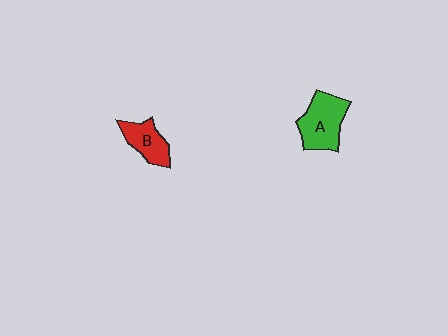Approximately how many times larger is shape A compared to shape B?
Approximately 1.4 times.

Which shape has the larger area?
Shape A (green).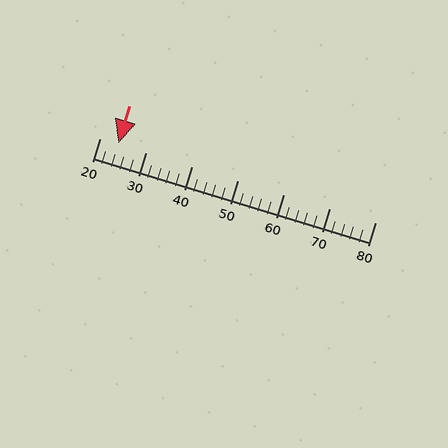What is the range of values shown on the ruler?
The ruler shows values from 20 to 80.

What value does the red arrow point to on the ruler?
The red arrow points to approximately 24.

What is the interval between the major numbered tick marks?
The major tick marks are spaced 10 units apart.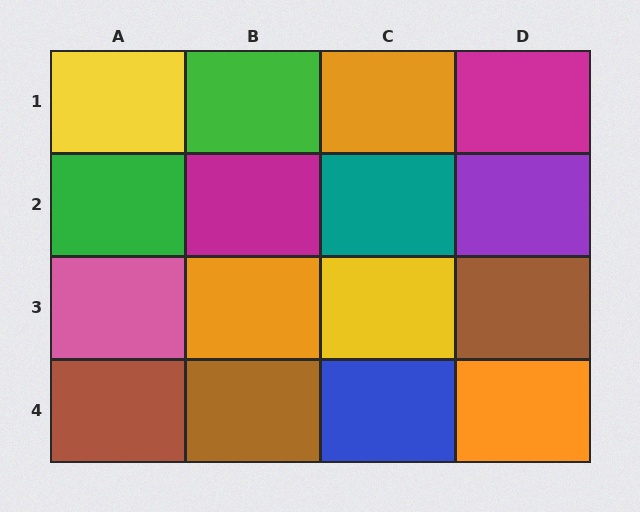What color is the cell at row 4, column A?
Brown.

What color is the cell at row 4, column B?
Brown.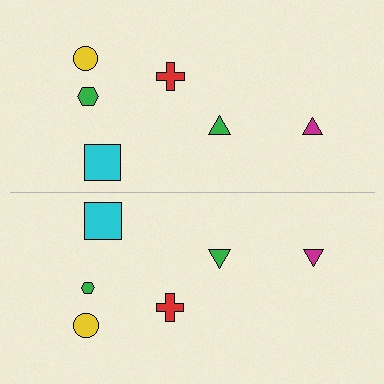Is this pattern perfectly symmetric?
No, the pattern is not perfectly symmetric. The green hexagon on the bottom side has a different size than its mirror counterpart.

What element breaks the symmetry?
The green hexagon on the bottom side has a different size than its mirror counterpart.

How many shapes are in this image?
There are 12 shapes in this image.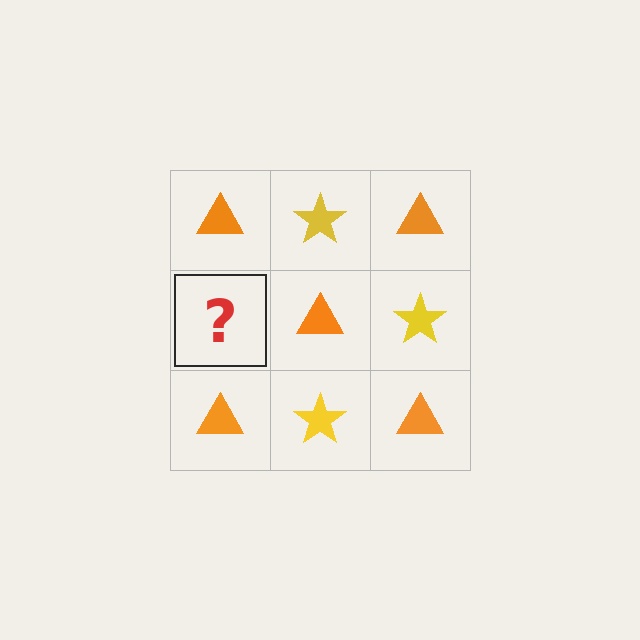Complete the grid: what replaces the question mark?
The question mark should be replaced with a yellow star.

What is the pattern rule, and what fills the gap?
The rule is that it alternates orange triangle and yellow star in a checkerboard pattern. The gap should be filled with a yellow star.